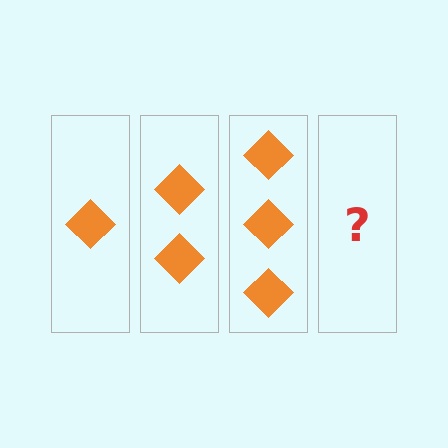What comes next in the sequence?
The next element should be 4 diamonds.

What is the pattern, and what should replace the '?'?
The pattern is that each step adds one more diamond. The '?' should be 4 diamonds.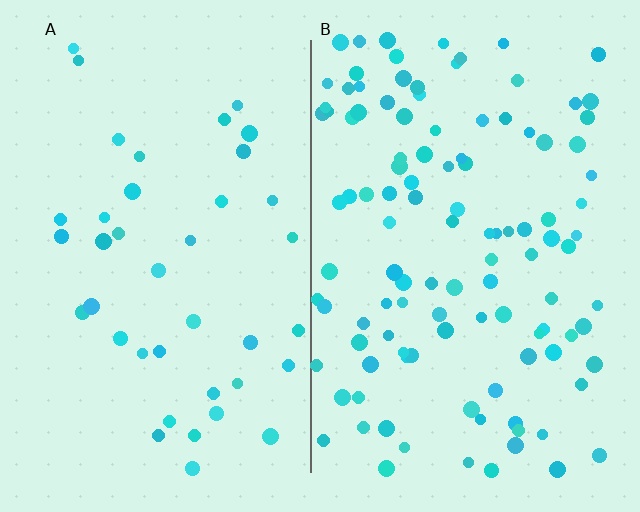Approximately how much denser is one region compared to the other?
Approximately 2.8× — region B over region A.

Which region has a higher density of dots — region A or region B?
B (the right).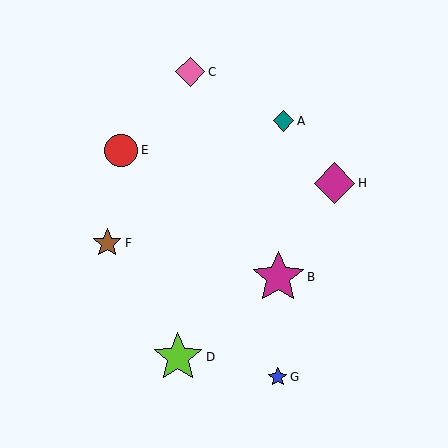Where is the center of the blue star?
The center of the blue star is at (278, 377).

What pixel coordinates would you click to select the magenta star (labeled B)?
Click at (278, 277) to select the magenta star B.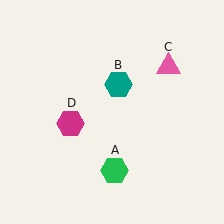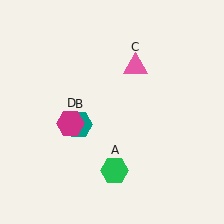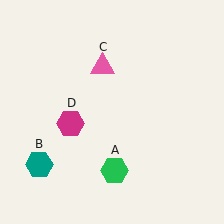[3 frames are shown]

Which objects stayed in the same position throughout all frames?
Green hexagon (object A) and magenta hexagon (object D) remained stationary.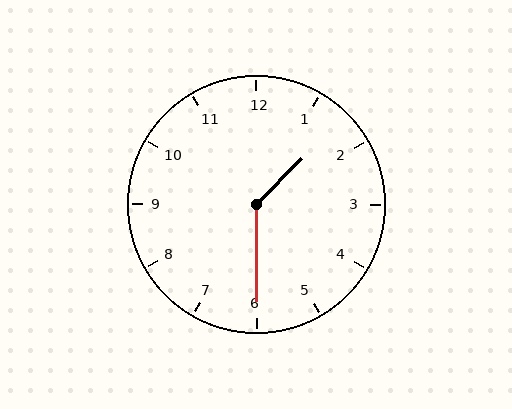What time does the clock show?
1:30.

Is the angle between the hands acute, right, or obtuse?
It is obtuse.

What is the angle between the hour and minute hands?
Approximately 135 degrees.